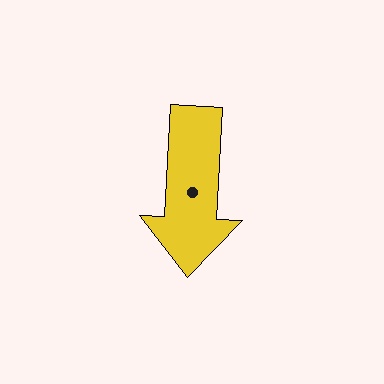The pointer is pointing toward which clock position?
Roughly 6 o'clock.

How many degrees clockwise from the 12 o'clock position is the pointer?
Approximately 183 degrees.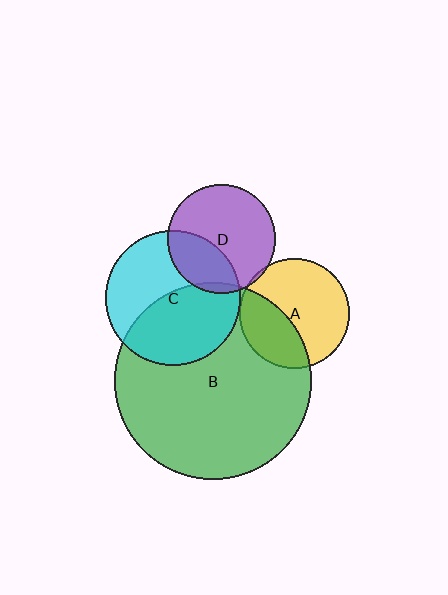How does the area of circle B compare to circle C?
Approximately 2.1 times.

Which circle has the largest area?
Circle B (green).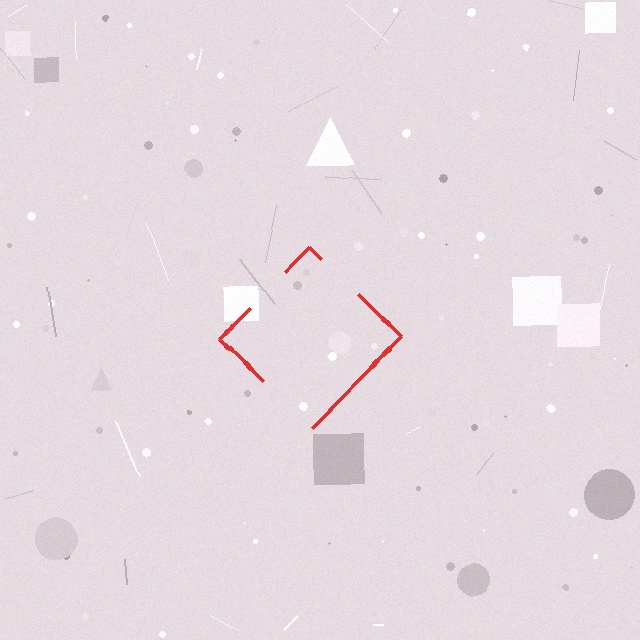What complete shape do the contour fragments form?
The contour fragments form a diamond.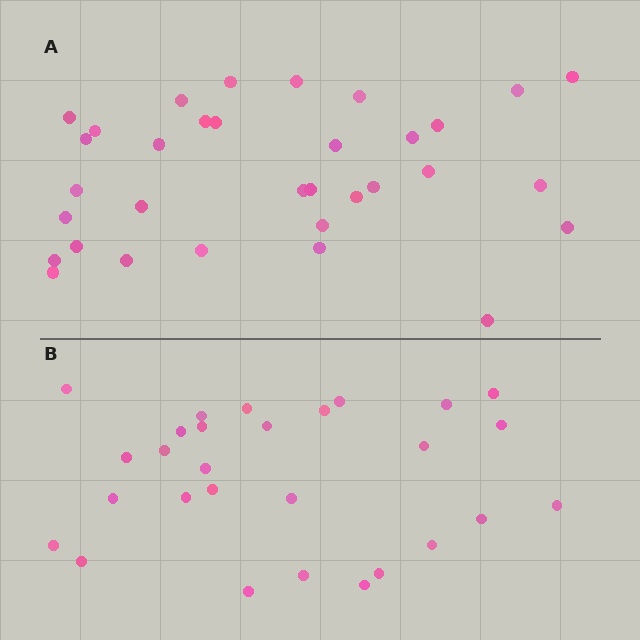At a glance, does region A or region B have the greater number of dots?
Region A (the top region) has more dots.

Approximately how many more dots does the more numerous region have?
Region A has about 5 more dots than region B.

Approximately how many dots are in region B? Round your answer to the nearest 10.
About 30 dots. (The exact count is 28, which rounds to 30.)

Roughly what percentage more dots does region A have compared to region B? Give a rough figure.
About 20% more.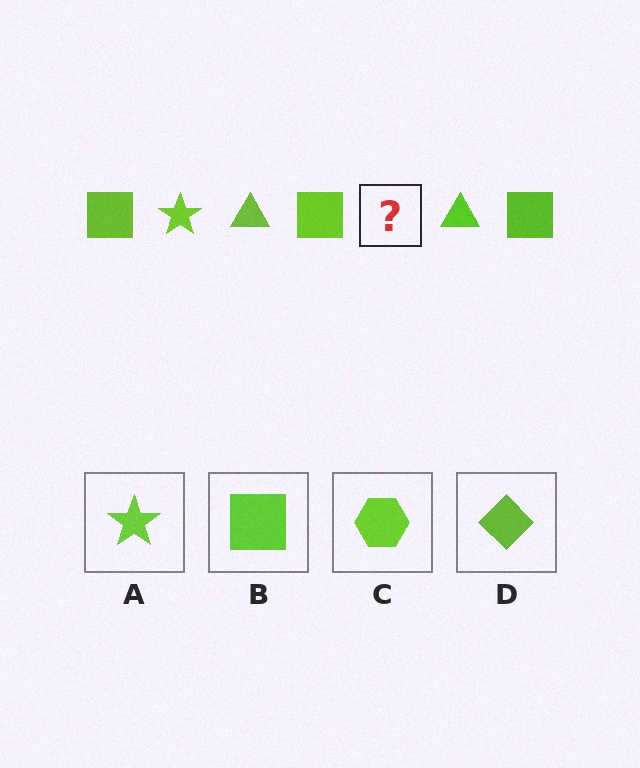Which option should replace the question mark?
Option A.